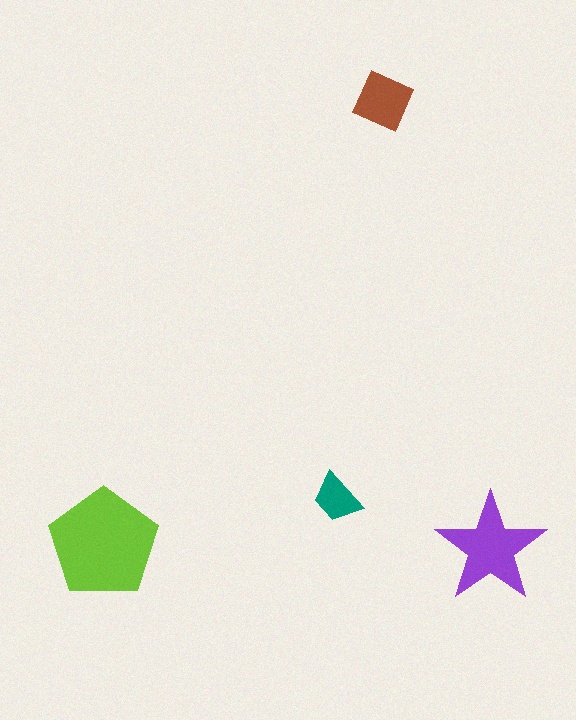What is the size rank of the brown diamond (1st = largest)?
3rd.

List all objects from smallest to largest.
The teal trapezoid, the brown diamond, the purple star, the lime pentagon.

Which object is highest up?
The brown diamond is topmost.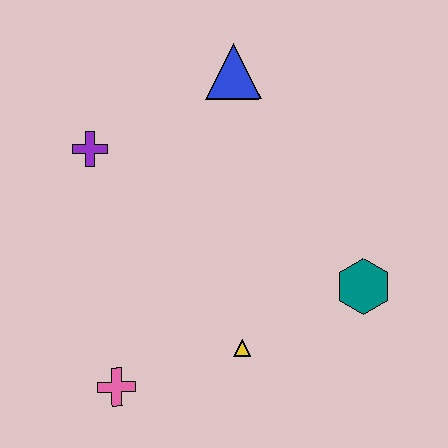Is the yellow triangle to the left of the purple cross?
No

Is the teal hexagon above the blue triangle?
No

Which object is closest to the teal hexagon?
The yellow triangle is closest to the teal hexagon.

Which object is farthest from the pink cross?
The blue triangle is farthest from the pink cross.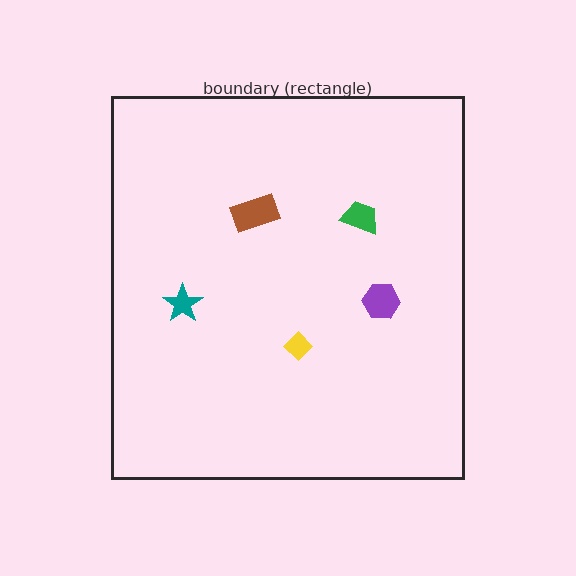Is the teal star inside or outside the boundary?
Inside.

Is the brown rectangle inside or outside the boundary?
Inside.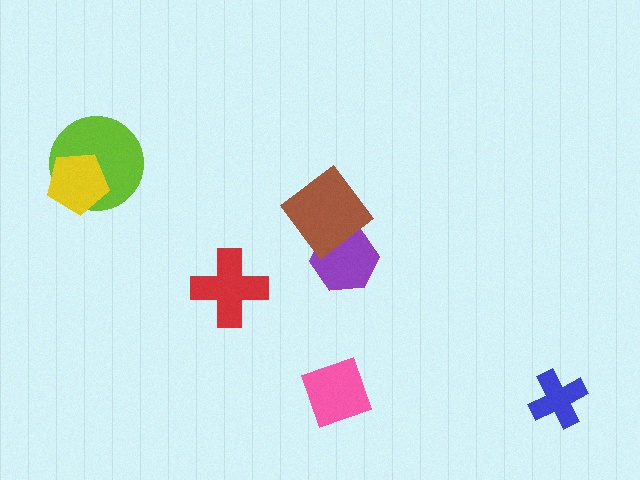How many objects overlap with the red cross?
0 objects overlap with the red cross.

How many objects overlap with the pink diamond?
0 objects overlap with the pink diamond.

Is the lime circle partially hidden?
Yes, it is partially covered by another shape.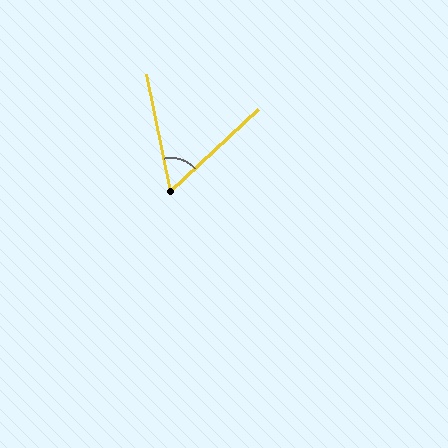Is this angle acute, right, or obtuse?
It is acute.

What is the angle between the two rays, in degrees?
Approximately 59 degrees.